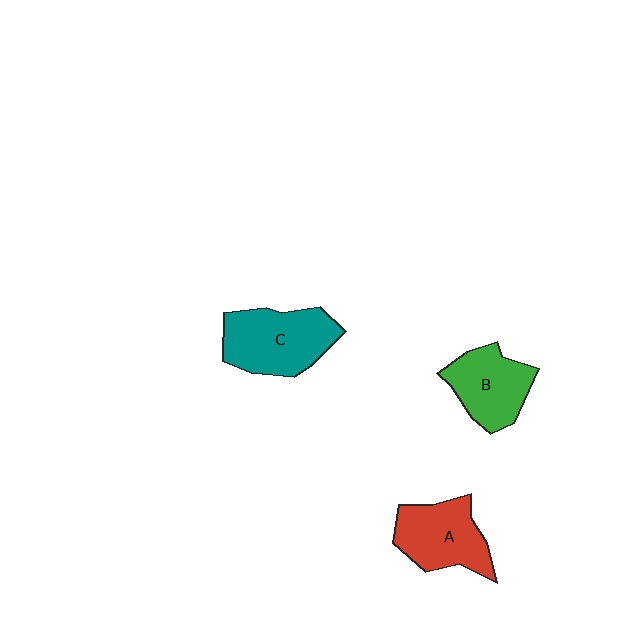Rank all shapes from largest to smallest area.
From largest to smallest: C (teal), A (red), B (green).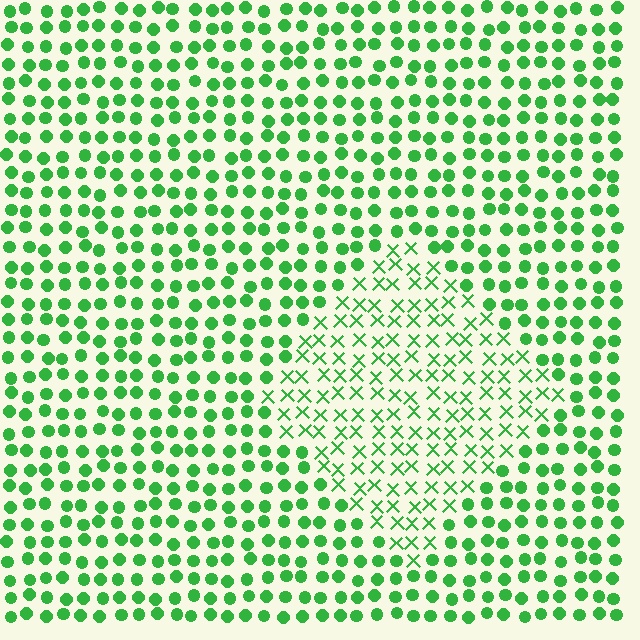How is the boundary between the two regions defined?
The boundary is defined by a change in element shape: X marks inside vs. circles outside. All elements share the same color and spacing.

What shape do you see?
I see a diamond.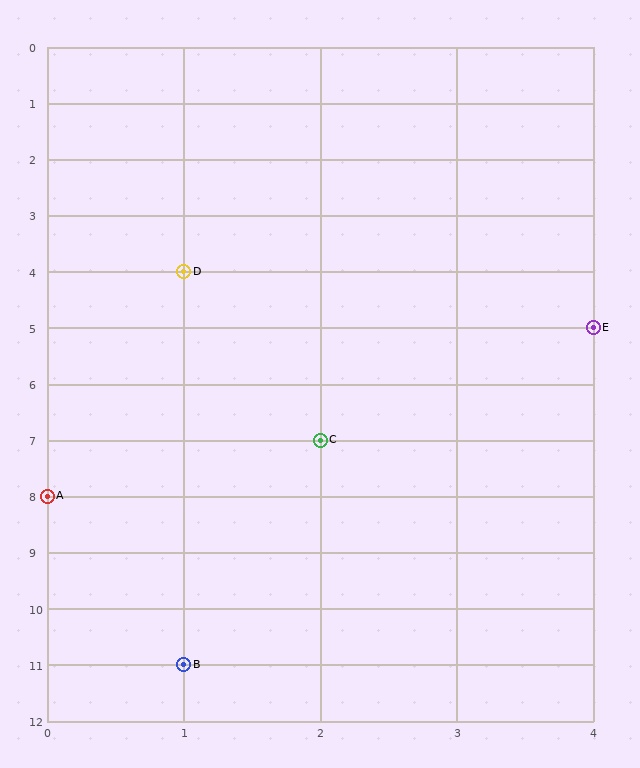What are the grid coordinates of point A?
Point A is at grid coordinates (0, 8).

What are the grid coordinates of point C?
Point C is at grid coordinates (2, 7).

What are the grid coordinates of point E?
Point E is at grid coordinates (4, 5).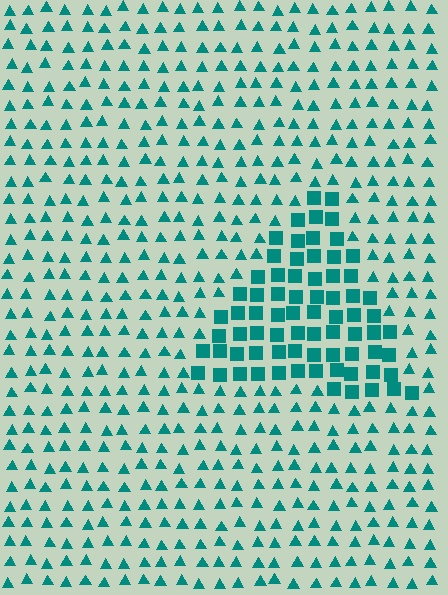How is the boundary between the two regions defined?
The boundary is defined by a change in element shape: squares inside vs. triangles outside. All elements share the same color and spacing.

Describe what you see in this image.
The image is filled with small teal elements arranged in a uniform grid. A triangle-shaped region contains squares, while the surrounding area contains triangles. The boundary is defined purely by the change in element shape.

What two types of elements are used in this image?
The image uses squares inside the triangle region and triangles outside it.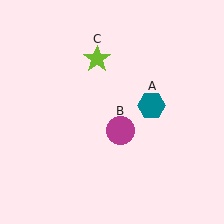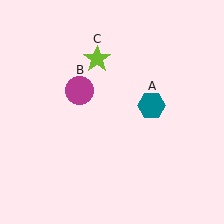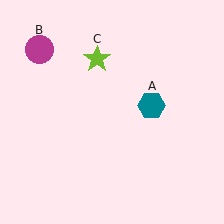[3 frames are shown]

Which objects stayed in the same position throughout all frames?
Teal hexagon (object A) and lime star (object C) remained stationary.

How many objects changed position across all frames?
1 object changed position: magenta circle (object B).